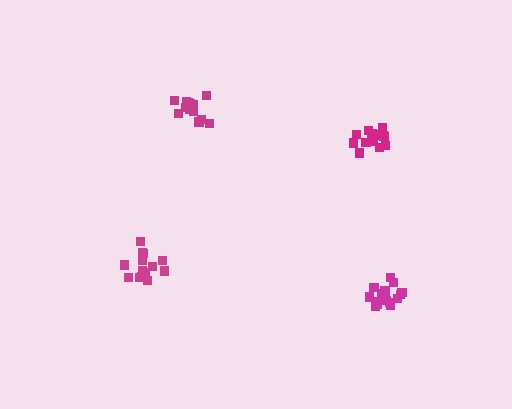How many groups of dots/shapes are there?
There are 4 groups.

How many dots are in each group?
Group 1: 17 dots, Group 2: 17 dots, Group 3: 16 dots, Group 4: 14 dots (64 total).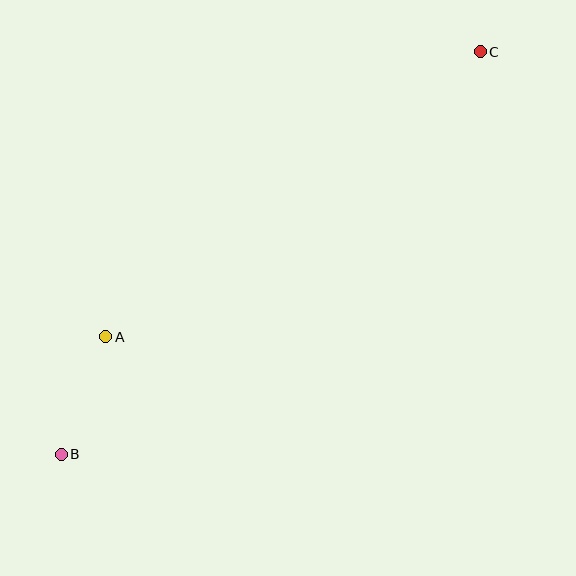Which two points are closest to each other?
Points A and B are closest to each other.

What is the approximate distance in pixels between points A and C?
The distance between A and C is approximately 471 pixels.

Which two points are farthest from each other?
Points B and C are farthest from each other.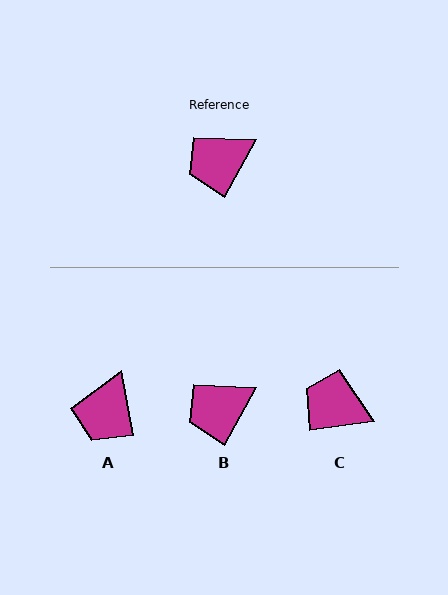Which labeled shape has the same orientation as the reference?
B.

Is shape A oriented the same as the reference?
No, it is off by about 39 degrees.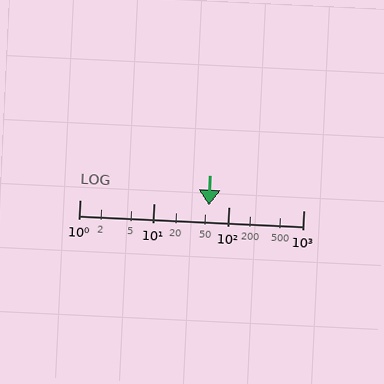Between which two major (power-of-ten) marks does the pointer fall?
The pointer is between 10 and 100.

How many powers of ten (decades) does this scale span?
The scale spans 3 decades, from 1 to 1000.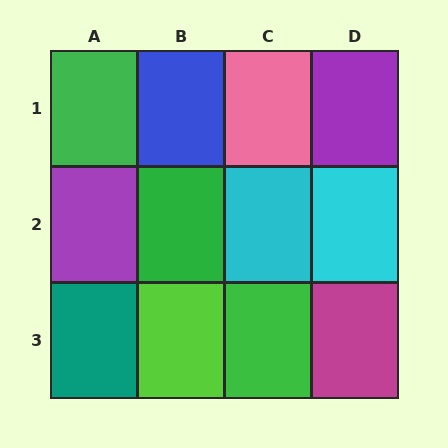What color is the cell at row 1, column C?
Pink.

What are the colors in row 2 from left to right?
Purple, green, cyan, cyan.